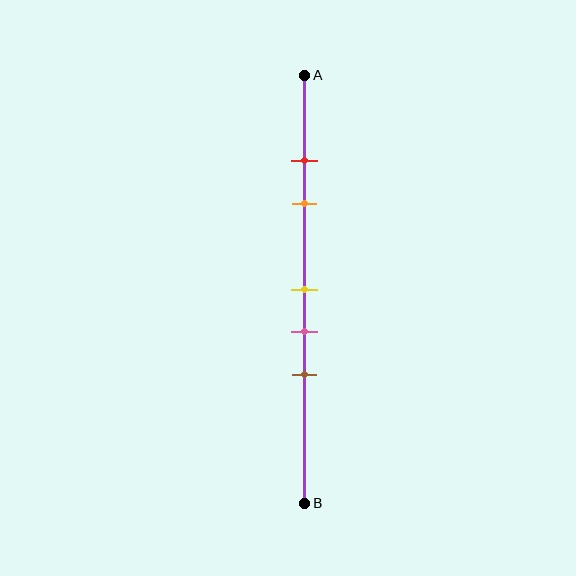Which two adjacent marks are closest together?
The red and orange marks are the closest adjacent pair.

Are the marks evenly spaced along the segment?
No, the marks are not evenly spaced.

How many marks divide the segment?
There are 5 marks dividing the segment.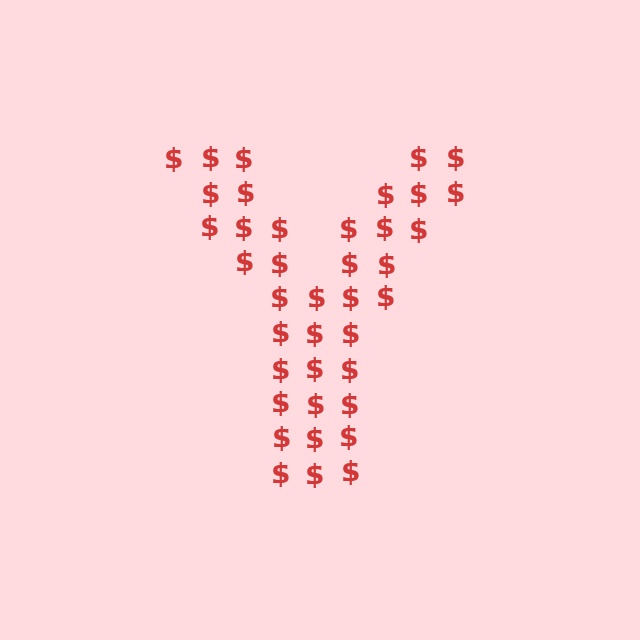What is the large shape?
The large shape is the letter Y.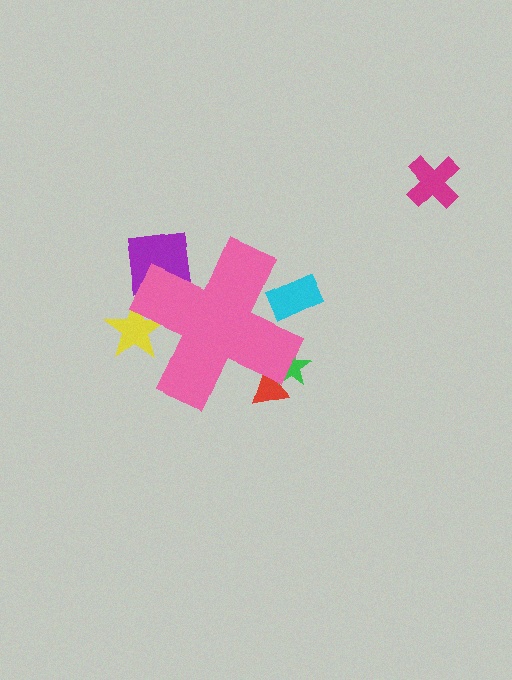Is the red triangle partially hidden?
Yes, the red triangle is partially hidden behind the pink cross.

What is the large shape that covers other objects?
A pink cross.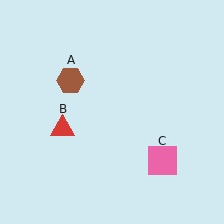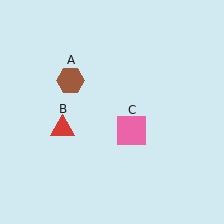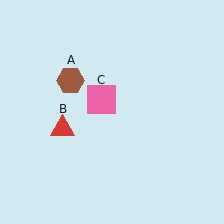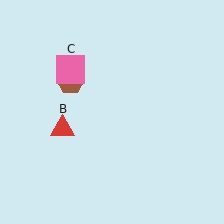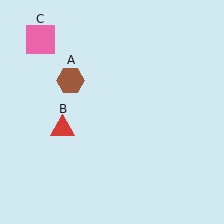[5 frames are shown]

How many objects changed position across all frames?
1 object changed position: pink square (object C).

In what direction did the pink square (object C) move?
The pink square (object C) moved up and to the left.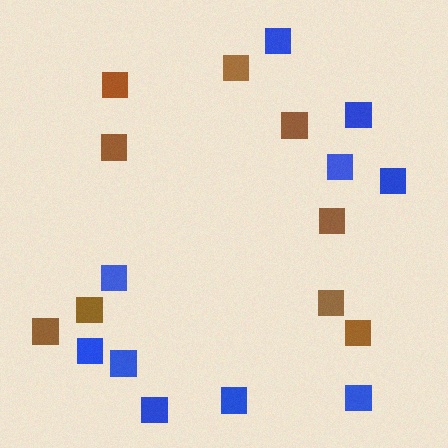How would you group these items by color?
There are 2 groups: one group of blue squares (10) and one group of brown squares (9).